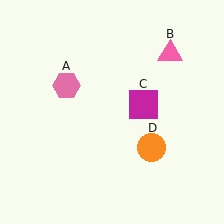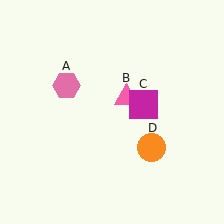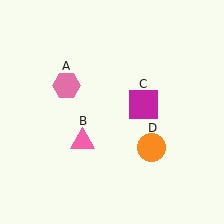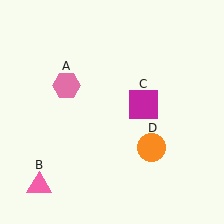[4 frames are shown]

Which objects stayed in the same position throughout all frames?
Pink hexagon (object A) and magenta square (object C) and orange circle (object D) remained stationary.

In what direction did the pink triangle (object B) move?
The pink triangle (object B) moved down and to the left.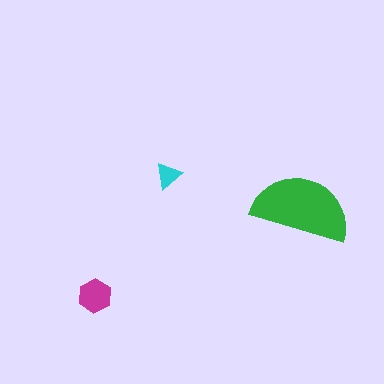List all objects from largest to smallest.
The green semicircle, the magenta hexagon, the cyan triangle.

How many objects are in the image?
There are 3 objects in the image.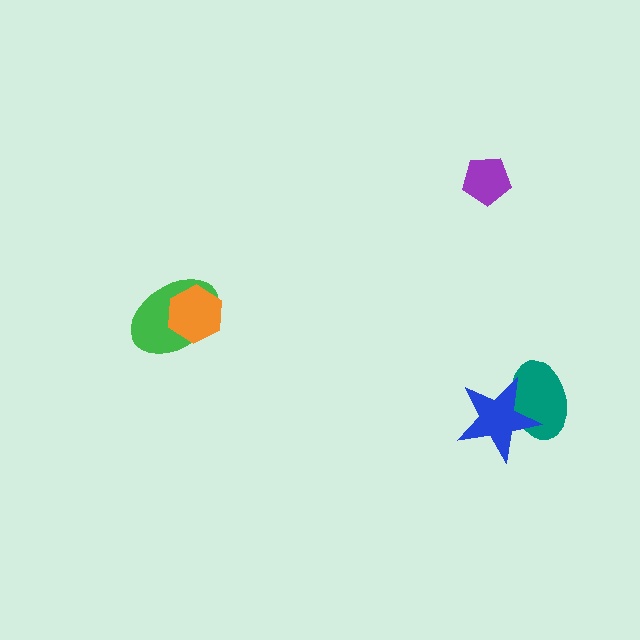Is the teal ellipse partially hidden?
Yes, it is partially covered by another shape.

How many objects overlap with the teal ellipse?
1 object overlaps with the teal ellipse.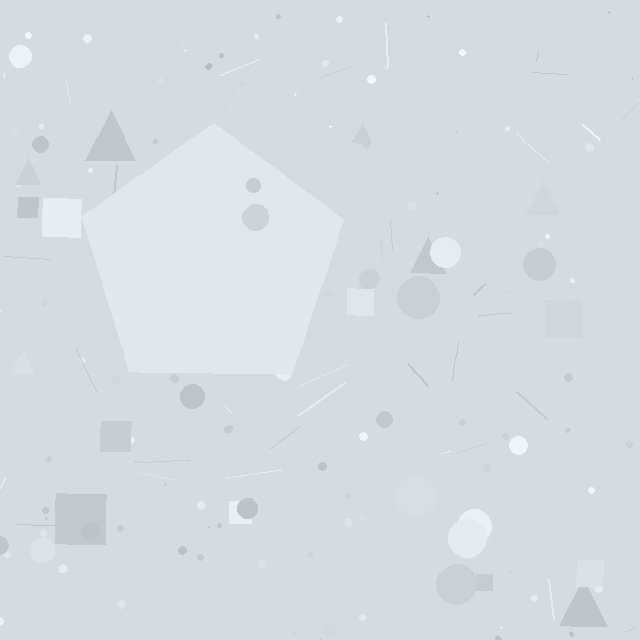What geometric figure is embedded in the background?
A pentagon is embedded in the background.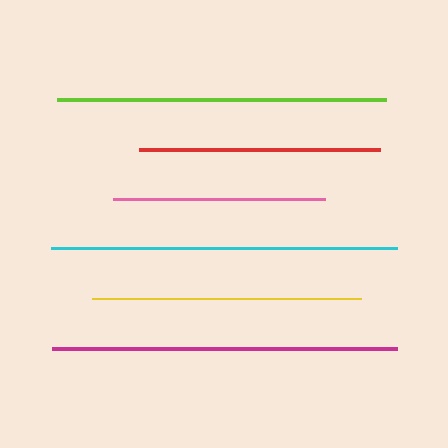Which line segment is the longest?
The cyan line is the longest at approximately 346 pixels.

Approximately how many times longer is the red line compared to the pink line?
The red line is approximately 1.1 times the length of the pink line.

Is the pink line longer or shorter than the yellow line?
The yellow line is longer than the pink line.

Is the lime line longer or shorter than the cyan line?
The cyan line is longer than the lime line.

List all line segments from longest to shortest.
From longest to shortest: cyan, magenta, lime, yellow, red, pink.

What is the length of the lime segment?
The lime segment is approximately 330 pixels long.